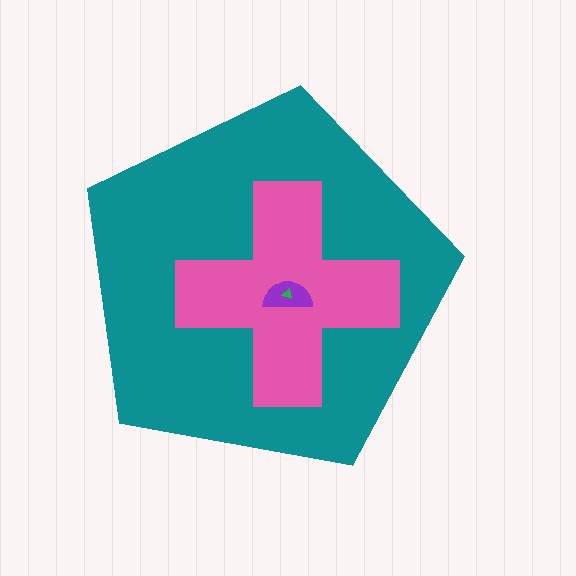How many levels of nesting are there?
4.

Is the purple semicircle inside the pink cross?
Yes.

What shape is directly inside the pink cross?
The purple semicircle.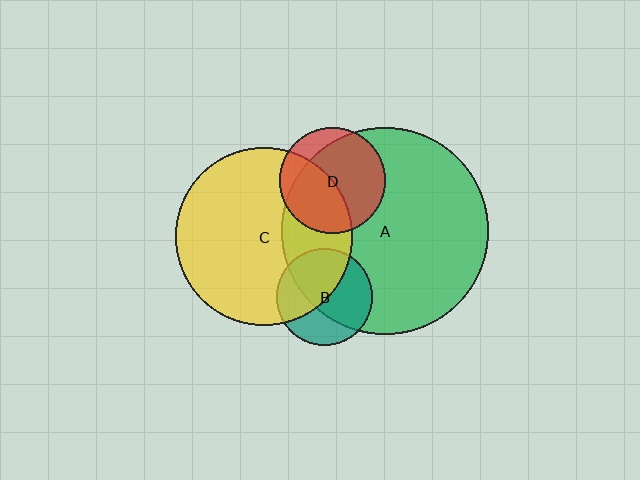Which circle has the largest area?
Circle A (green).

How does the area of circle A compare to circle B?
Approximately 4.6 times.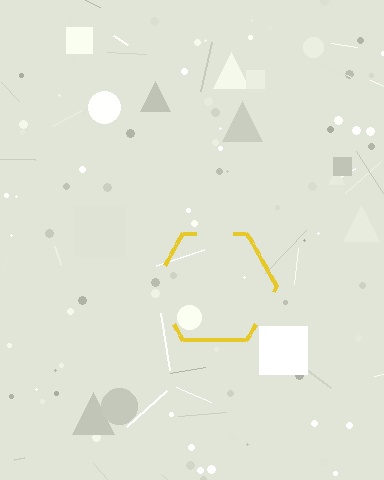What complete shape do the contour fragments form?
The contour fragments form a hexagon.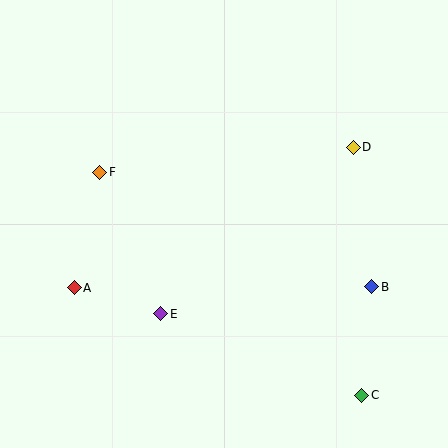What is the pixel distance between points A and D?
The distance between A and D is 313 pixels.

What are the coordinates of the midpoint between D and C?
The midpoint between D and C is at (358, 271).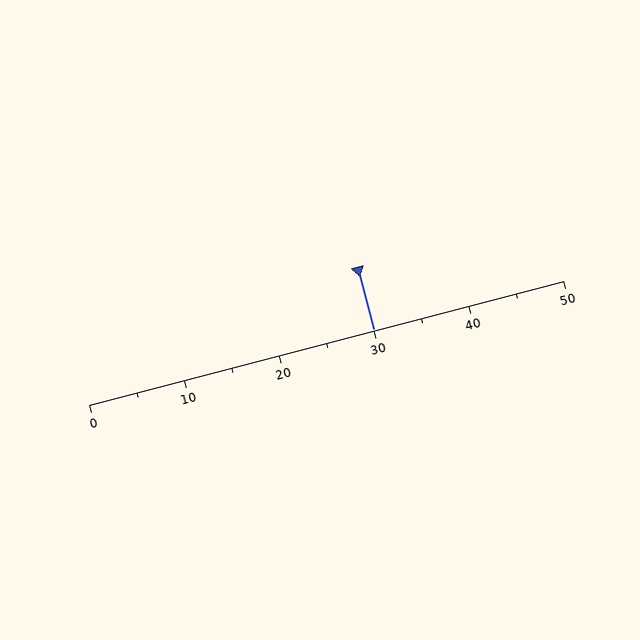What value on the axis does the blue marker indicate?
The marker indicates approximately 30.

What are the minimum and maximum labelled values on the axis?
The axis runs from 0 to 50.